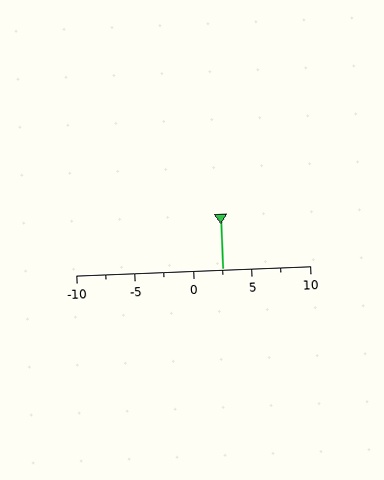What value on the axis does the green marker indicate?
The marker indicates approximately 2.5.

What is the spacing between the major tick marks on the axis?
The major ticks are spaced 5 apart.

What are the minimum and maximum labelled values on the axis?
The axis runs from -10 to 10.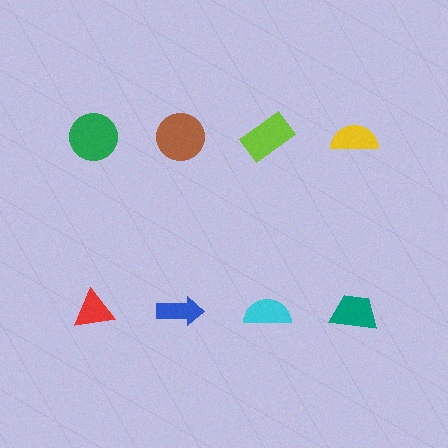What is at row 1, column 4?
A yellow semicircle.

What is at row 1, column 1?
A green circle.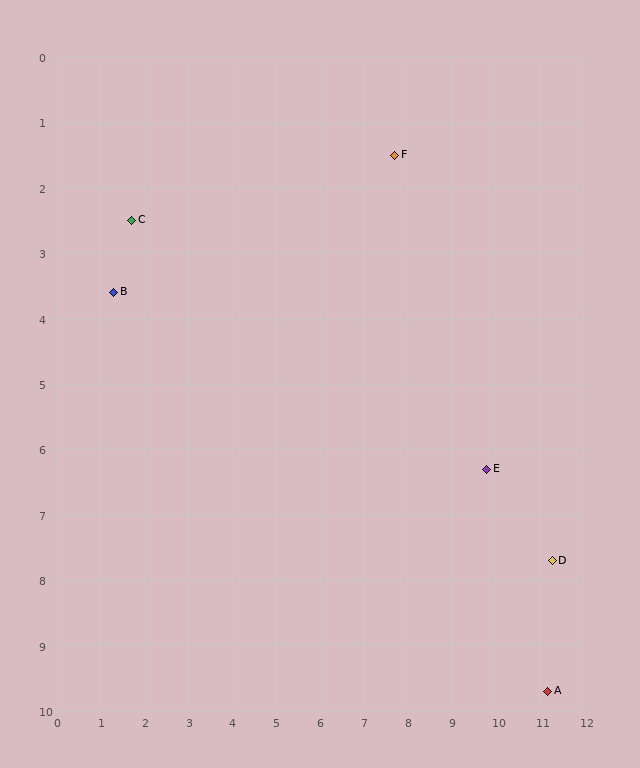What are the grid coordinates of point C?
Point C is at approximately (1.7, 2.5).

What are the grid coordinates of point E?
Point E is at approximately (9.8, 6.3).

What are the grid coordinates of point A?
Point A is at approximately (11.2, 9.7).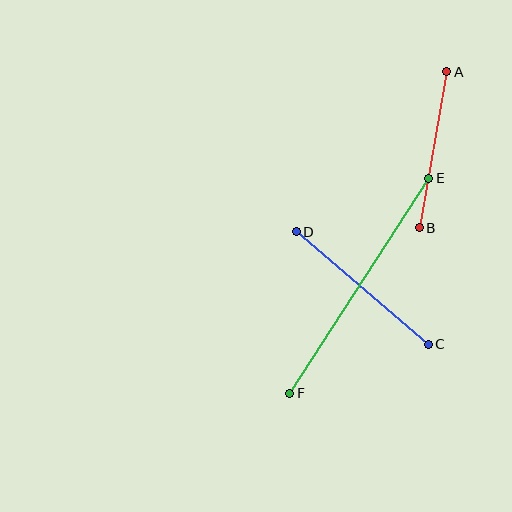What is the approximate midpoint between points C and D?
The midpoint is at approximately (362, 288) pixels.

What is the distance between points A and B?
The distance is approximately 158 pixels.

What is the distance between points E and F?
The distance is approximately 256 pixels.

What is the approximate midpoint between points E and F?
The midpoint is at approximately (359, 286) pixels.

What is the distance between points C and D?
The distance is approximately 174 pixels.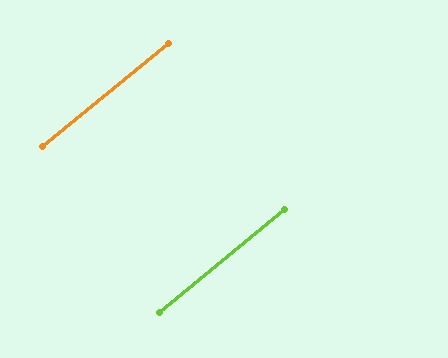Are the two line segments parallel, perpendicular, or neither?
Parallel — their directions differ by only 0.2°.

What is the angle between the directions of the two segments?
Approximately 0 degrees.